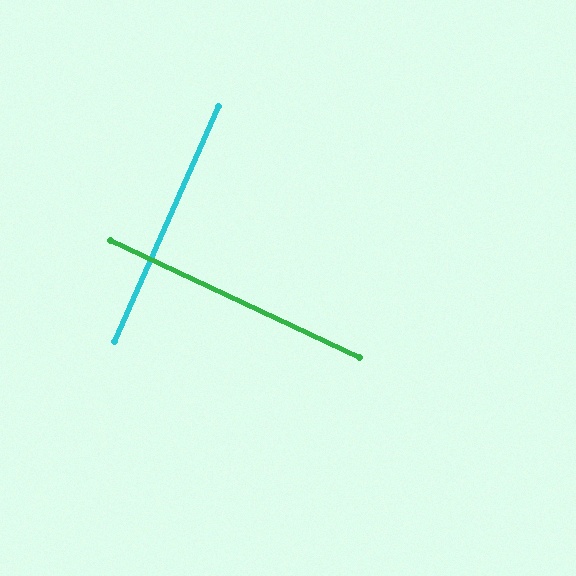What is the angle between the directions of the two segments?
Approximately 89 degrees.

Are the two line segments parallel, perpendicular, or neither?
Perpendicular — they meet at approximately 89°.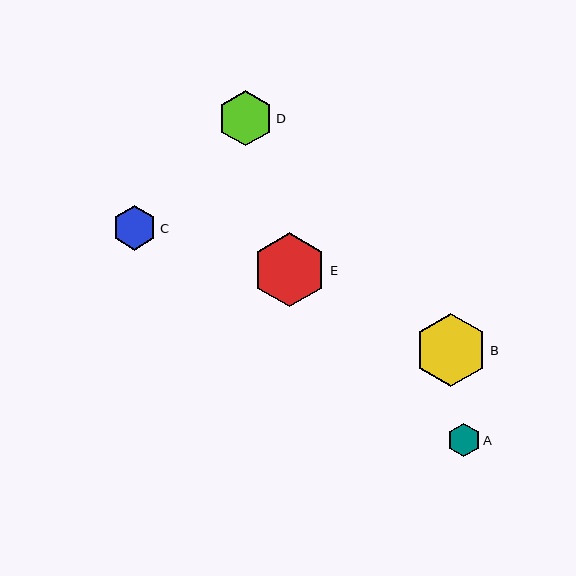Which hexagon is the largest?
Hexagon E is the largest with a size of approximately 74 pixels.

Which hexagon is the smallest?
Hexagon A is the smallest with a size of approximately 34 pixels.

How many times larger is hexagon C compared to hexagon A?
Hexagon C is approximately 1.3 times the size of hexagon A.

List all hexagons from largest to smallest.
From largest to smallest: E, B, D, C, A.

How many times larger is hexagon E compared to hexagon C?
Hexagon E is approximately 1.7 times the size of hexagon C.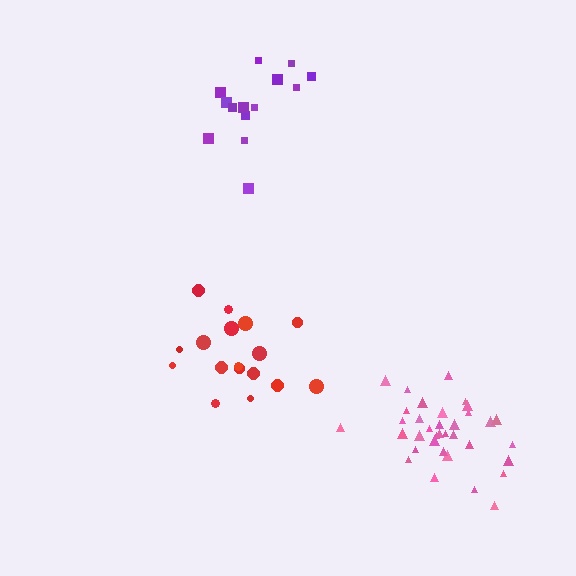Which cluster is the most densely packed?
Pink.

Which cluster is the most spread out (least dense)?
Purple.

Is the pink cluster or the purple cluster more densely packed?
Pink.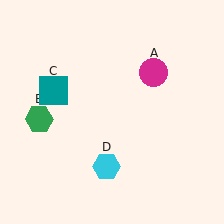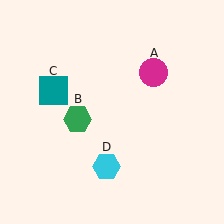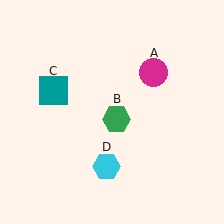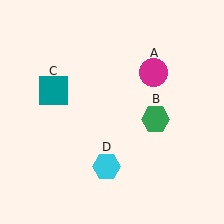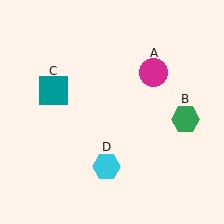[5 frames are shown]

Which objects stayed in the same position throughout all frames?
Magenta circle (object A) and teal square (object C) and cyan hexagon (object D) remained stationary.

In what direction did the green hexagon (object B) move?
The green hexagon (object B) moved right.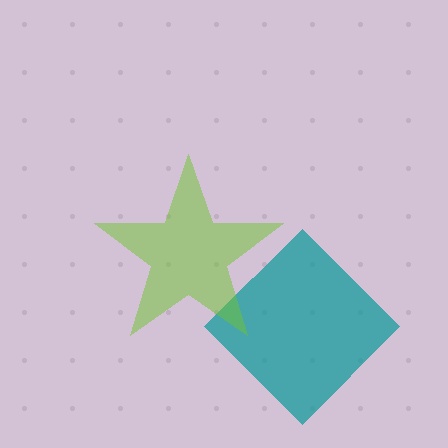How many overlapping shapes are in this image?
There are 2 overlapping shapes in the image.